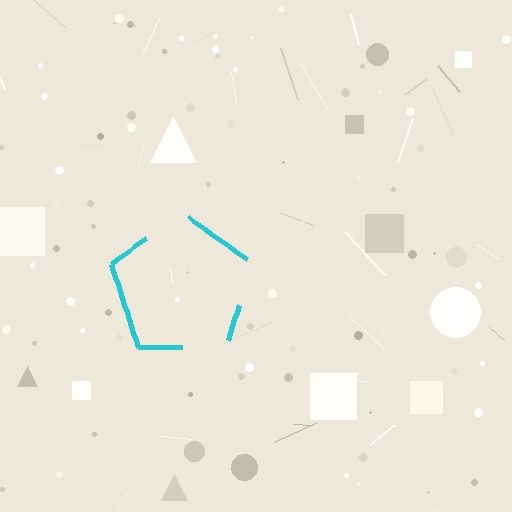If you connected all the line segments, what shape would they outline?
They would outline a pentagon.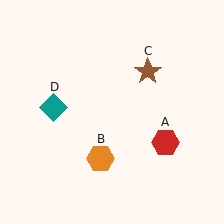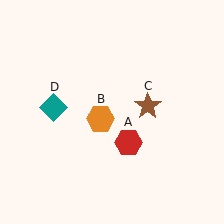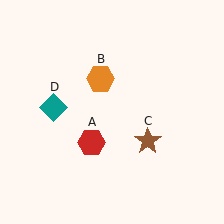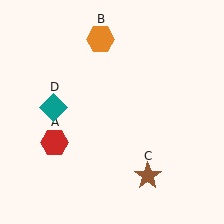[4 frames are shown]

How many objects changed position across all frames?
3 objects changed position: red hexagon (object A), orange hexagon (object B), brown star (object C).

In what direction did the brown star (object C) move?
The brown star (object C) moved down.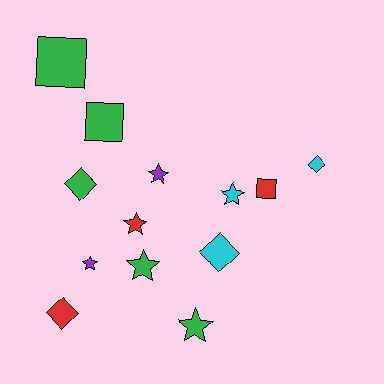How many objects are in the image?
There are 13 objects.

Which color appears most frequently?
Green, with 5 objects.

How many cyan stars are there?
There is 1 cyan star.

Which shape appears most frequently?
Star, with 6 objects.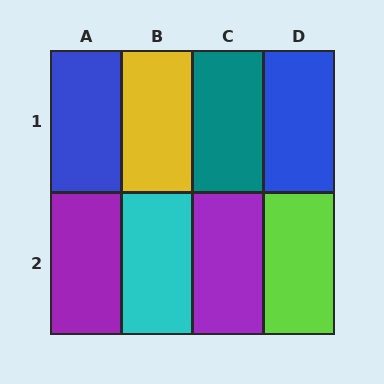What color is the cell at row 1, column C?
Teal.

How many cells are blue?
2 cells are blue.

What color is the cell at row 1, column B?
Yellow.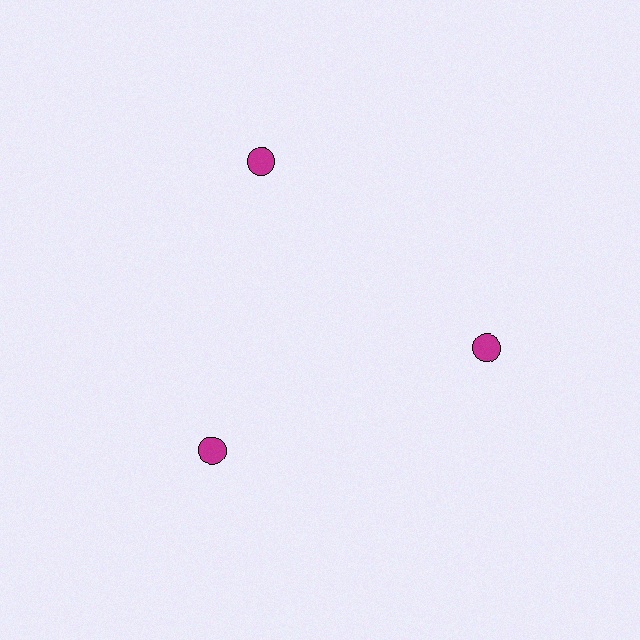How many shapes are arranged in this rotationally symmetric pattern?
There are 3 shapes, arranged in 3 groups of 1.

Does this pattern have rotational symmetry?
Yes, this pattern has 3-fold rotational symmetry. It looks the same after rotating 120 degrees around the center.